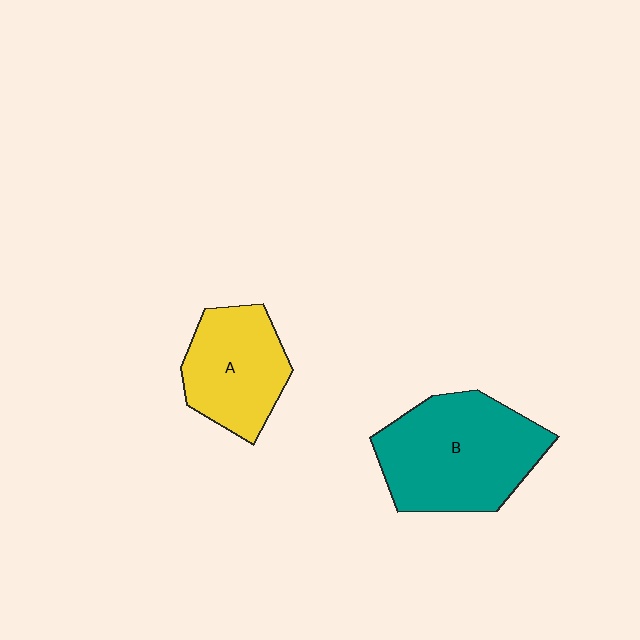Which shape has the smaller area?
Shape A (yellow).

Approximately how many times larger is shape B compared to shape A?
Approximately 1.5 times.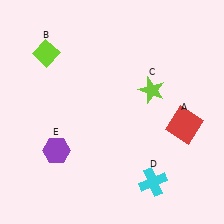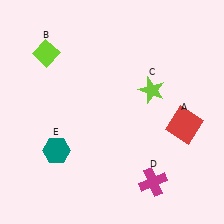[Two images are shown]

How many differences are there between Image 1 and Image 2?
There are 2 differences between the two images.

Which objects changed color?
D changed from cyan to magenta. E changed from purple to teal.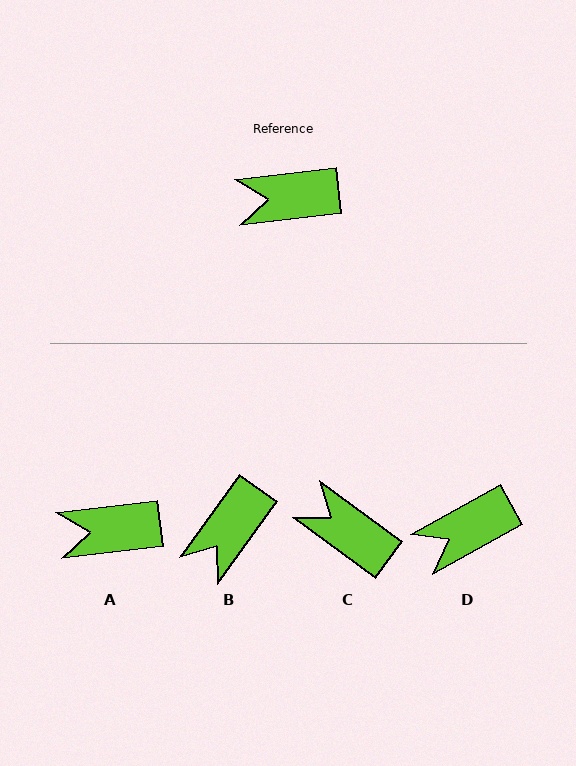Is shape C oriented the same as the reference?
No, it is off by about 44 degrees.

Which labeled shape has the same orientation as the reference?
A.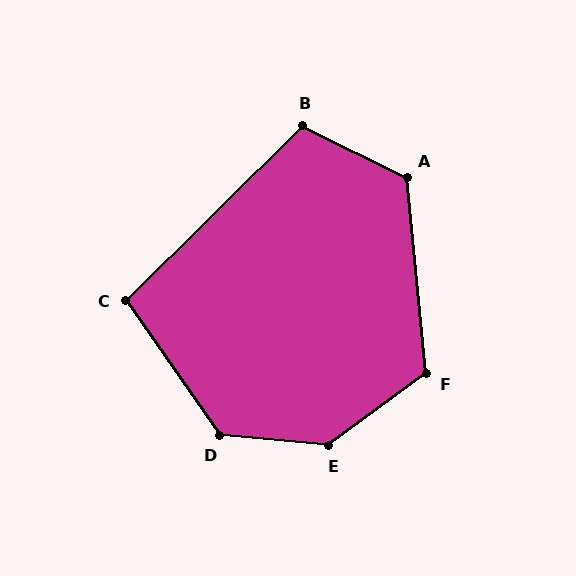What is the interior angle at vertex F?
Approximately 121 degrees (obtuse).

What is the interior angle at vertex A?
Approximately 122 degrees (obtuse).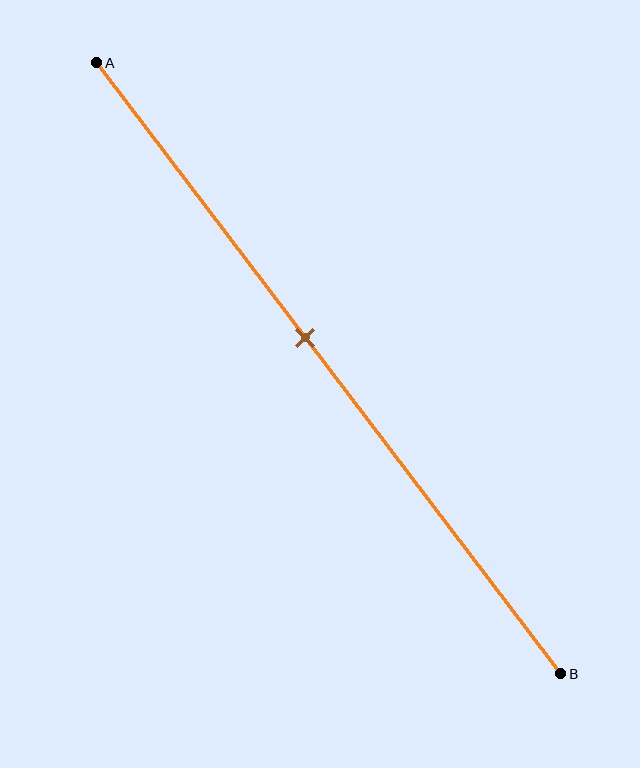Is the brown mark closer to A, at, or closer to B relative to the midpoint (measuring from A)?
The brown mark is closer to point A than the midpoint of segment AB.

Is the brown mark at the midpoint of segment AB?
No, the mark is at about 45% from A, not at the 50% midpoint.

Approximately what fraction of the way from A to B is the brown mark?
The brown mark is approximately 45% of the way from A to B.